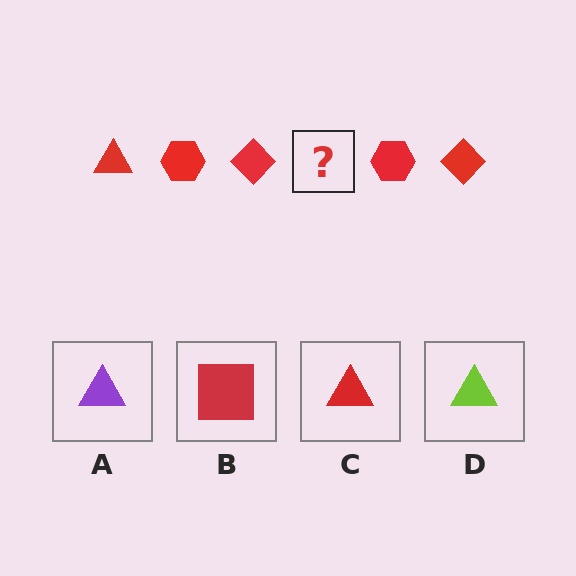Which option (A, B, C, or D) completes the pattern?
C.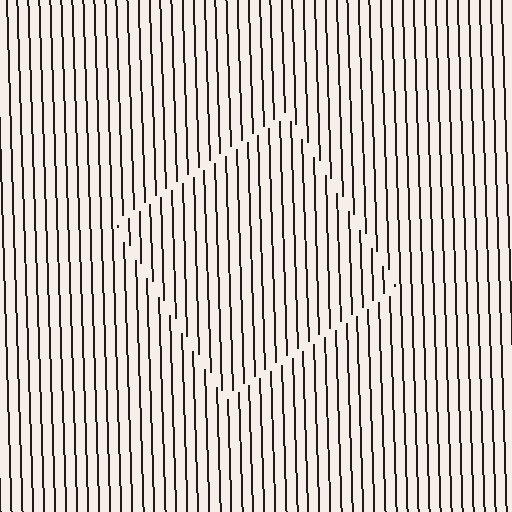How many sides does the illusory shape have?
4 sides — the line-ends trace a square.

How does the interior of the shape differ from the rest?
The interior of the shape contains the same grating, shifted by half a period — the contour is defined by the phase discontinuity where line-ends from the inner and outer gratings abut.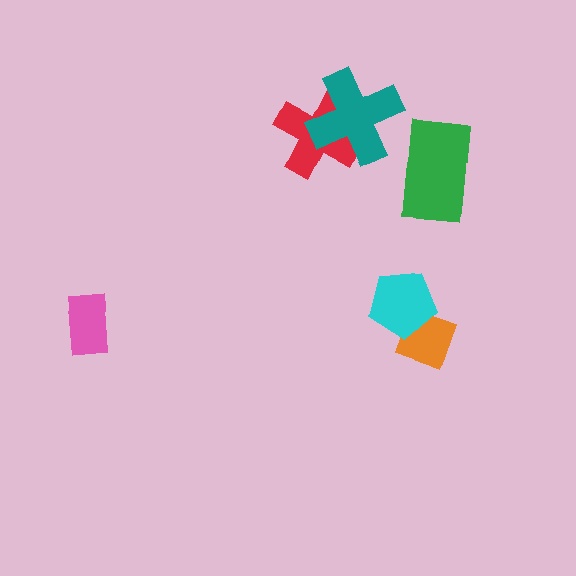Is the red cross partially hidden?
Yes, it is partially covered by another shape.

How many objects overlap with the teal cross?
1 object overlaps with the teal cross.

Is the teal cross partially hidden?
No, no other shape covers it.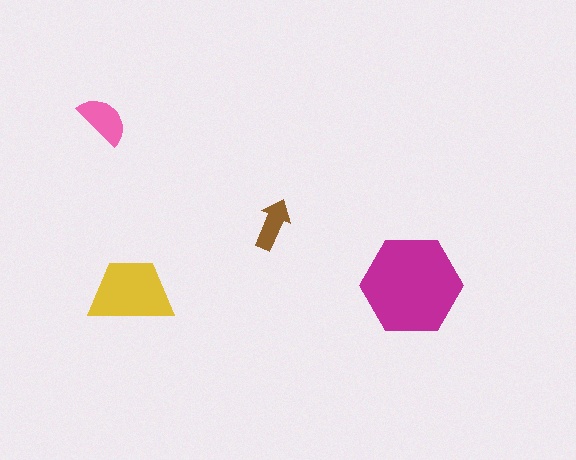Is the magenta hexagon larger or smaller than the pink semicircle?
Larger.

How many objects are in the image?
There are 4 objects in the image.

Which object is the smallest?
The brown arrow.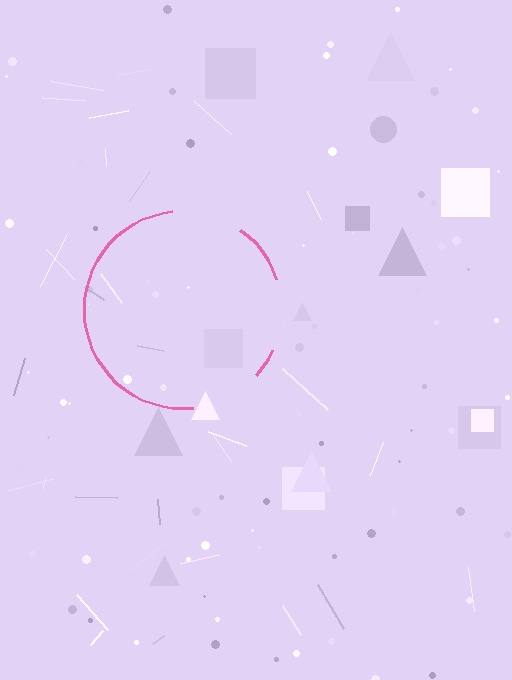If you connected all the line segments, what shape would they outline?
They would outline a circle.